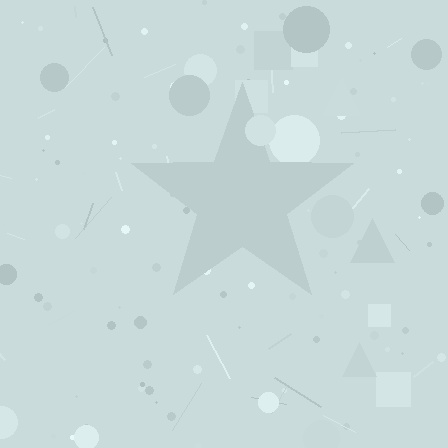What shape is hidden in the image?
A star is hidden in the image.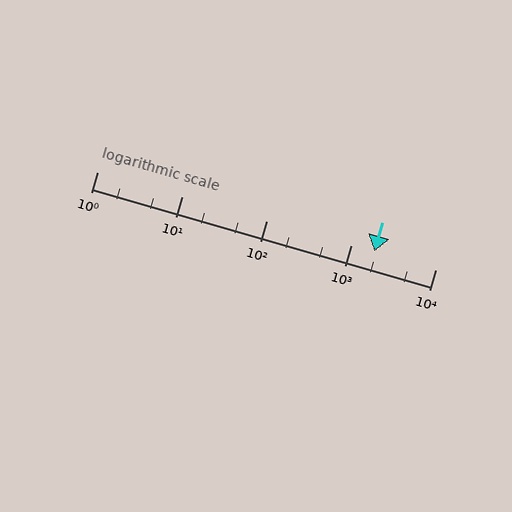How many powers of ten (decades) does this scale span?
The scale spans 4 decades, from 1 to 10000.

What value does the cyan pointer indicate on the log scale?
The pointer indicates approximately 1900.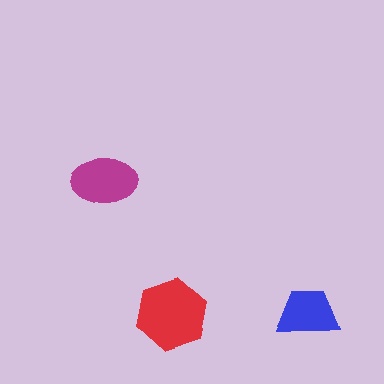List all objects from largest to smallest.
The red hexagon, the magenta ellipse, the blue trapezoid.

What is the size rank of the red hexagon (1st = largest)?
1st.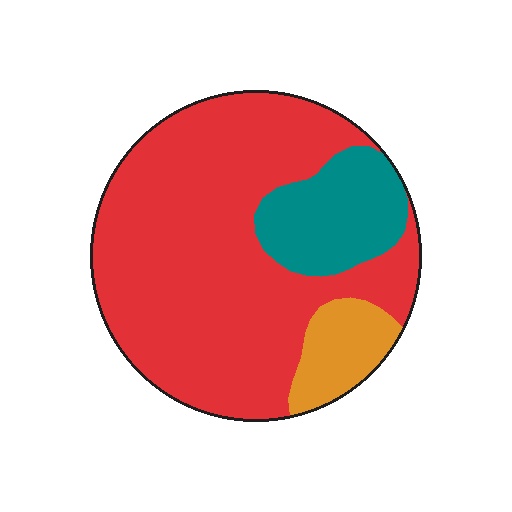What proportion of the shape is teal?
Teal covers about 15% of the shape.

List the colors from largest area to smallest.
From largest to smallest: red, teal, orange.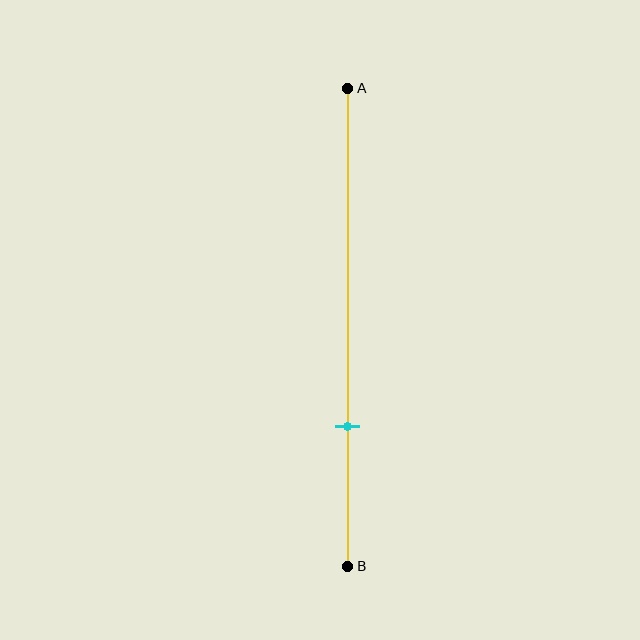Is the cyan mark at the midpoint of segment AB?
No, the mark is at about 70% from A, not at the 50% midpoint.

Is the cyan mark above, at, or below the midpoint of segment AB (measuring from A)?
The cyan mark is below the midpoint of segment AB.